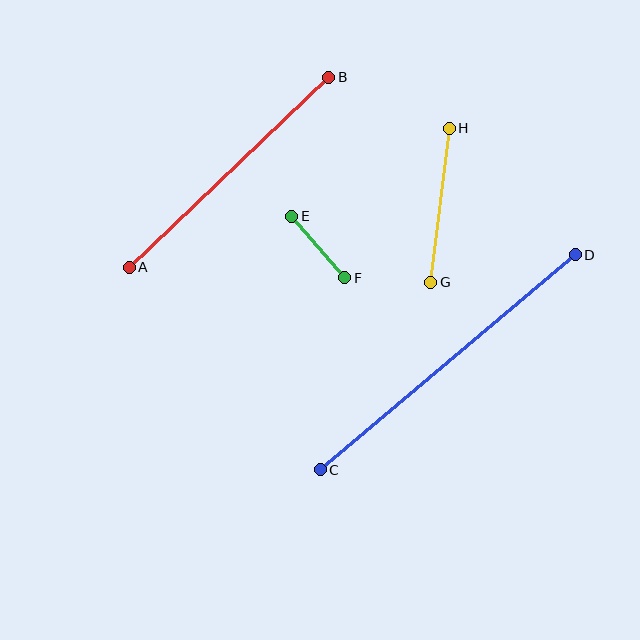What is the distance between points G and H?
The distance is approximately 155 pixels.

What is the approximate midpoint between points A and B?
The midpoint is at approximately (229, 172) pixels.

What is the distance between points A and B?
The distance is approximately 276 pixels.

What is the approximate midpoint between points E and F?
The midpoint is at approximately (318, 247) pixels.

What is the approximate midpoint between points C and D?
The midpoint is at approximately (448, 362) pixels.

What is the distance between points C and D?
The distance is approximately 334 pixels.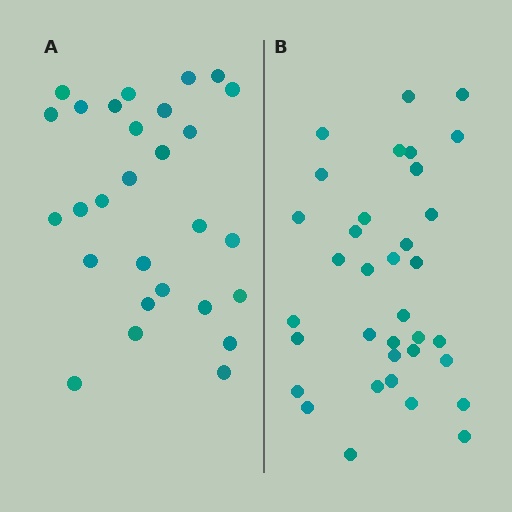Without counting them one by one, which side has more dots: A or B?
Region B (the right region) has more dots.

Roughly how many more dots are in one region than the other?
Region B has roughly 8 or so more dots than region A.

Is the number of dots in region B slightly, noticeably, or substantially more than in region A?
Region B has noticeably more, but not dramatically so. The ratio is roughly 1.2 to 1.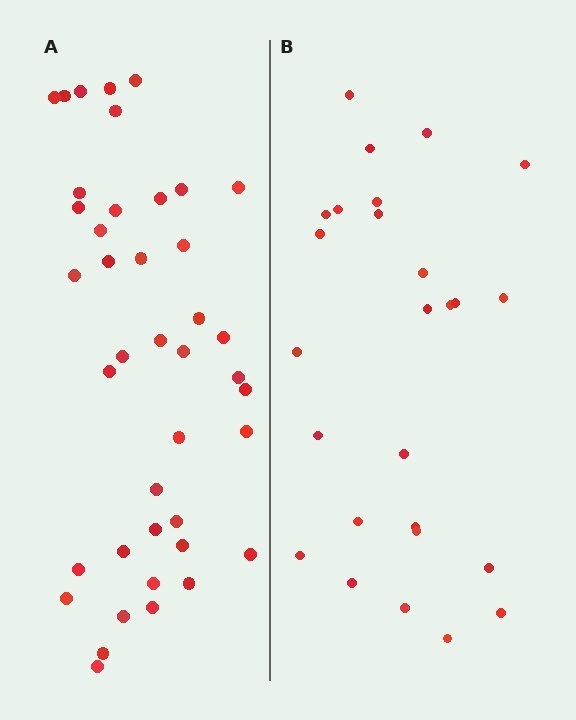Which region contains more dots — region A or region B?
Region A (the left region) has more dots.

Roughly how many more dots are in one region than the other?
Region A has approximately 15 more dots than region B.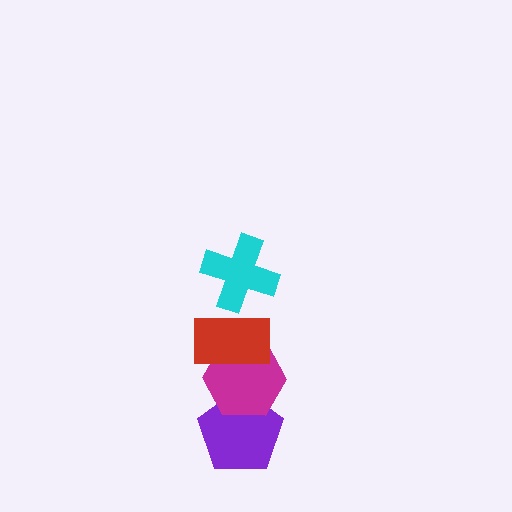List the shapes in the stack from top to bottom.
From top to bottom: the cyan cross, the red rectangle, the magenta hexagon, the purple pentagon.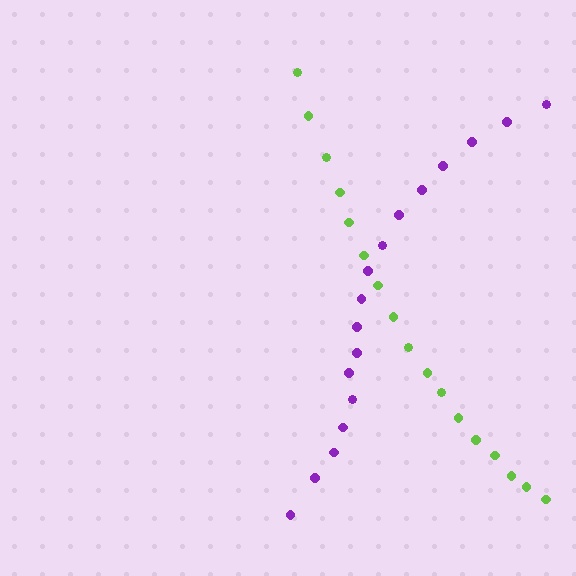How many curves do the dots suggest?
There are 2 distinct paths.